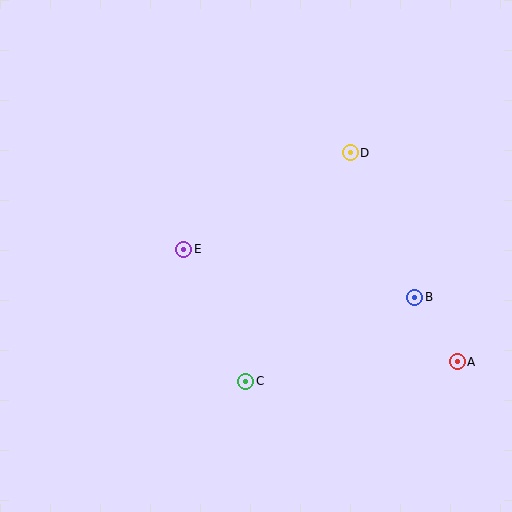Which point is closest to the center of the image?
Point E at (184, 249) is closest to the center.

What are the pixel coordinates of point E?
Point E is at (184, 249).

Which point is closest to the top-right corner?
Point D is closest to the top-right corner.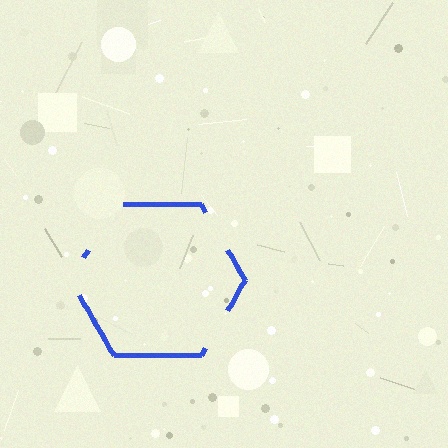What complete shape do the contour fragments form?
The contour fragments form a hexagon.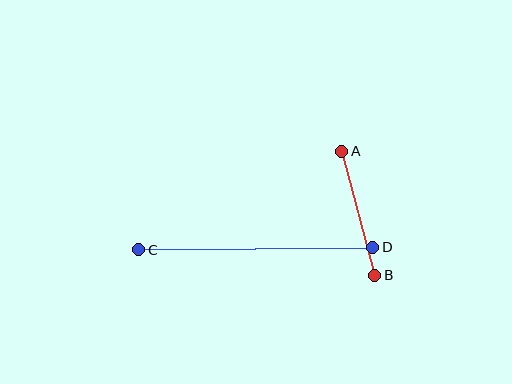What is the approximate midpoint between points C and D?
The midpoint is at approximately (256, 248) pixels.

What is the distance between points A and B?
The distance is approximately 128 pixels.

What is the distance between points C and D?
The distance is approximately 234 pixels.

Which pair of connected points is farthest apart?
Points C and D are farthest apart.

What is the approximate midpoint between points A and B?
The midpoint is at approximately (358, 213) pixels.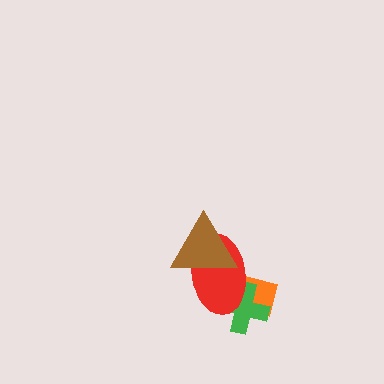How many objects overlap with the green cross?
2 objects overlap with the green cross.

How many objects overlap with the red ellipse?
3 objects overlap with the red ellipse.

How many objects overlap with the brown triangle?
1 object overlaps with the brown triangle.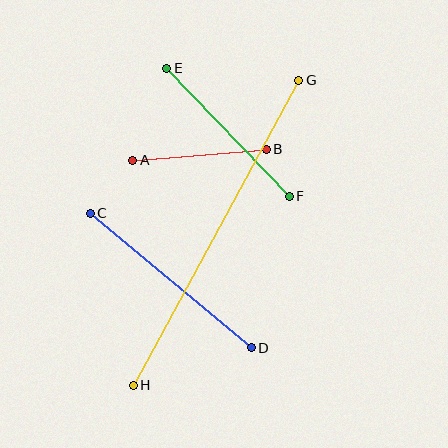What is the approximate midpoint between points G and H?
The midpoint is at approximately (216, 233) pixels.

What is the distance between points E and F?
The distance is approximately 177 pixels.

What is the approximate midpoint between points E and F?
The midpoint is at approximately (228, 132) pixels.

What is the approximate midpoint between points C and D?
The midpoint is at approximately (171, 281) pixels.